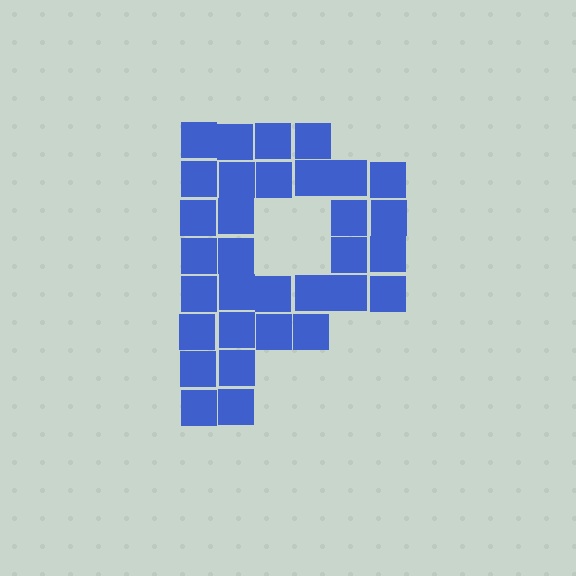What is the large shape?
The large shape is the letter P.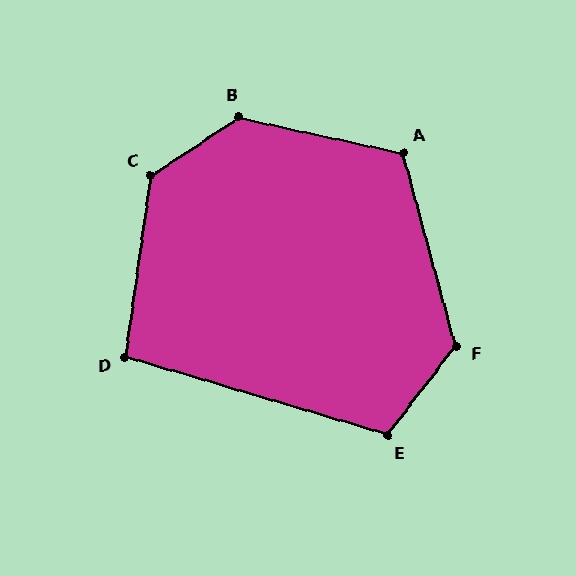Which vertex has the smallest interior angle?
D, at approximately 98 degrees.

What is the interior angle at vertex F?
Approximately 127 degrees (obtuse).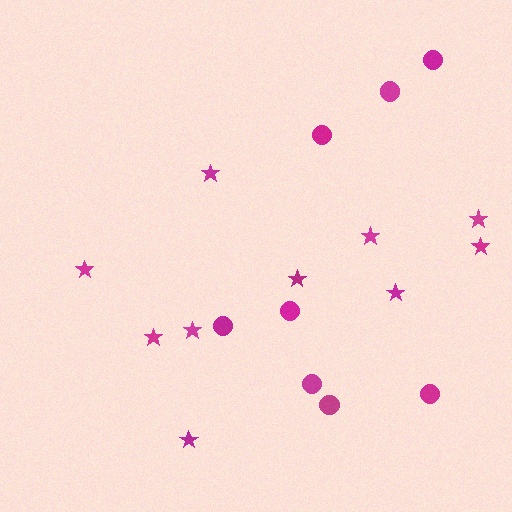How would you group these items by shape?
There are 2 groups: one group of stars (10) and one group of circles (8).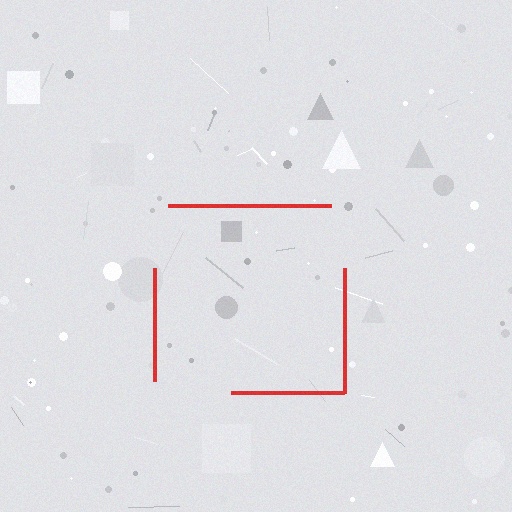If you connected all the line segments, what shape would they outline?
They would outline a square.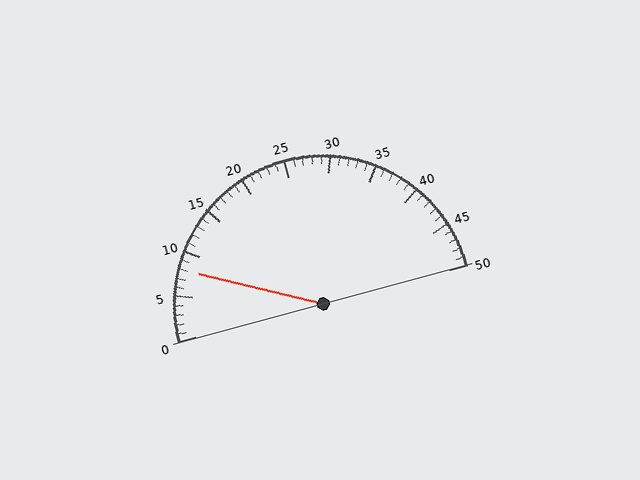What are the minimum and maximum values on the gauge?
The gauge ranges from 0 to 50.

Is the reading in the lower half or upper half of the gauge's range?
The reading is in the lower half of the range (0 to 50).